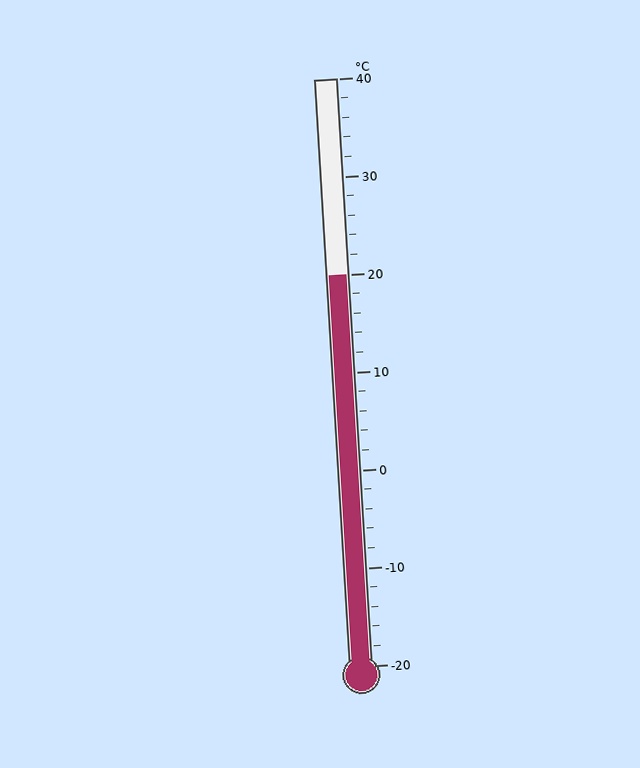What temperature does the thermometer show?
The thermometer shows approximately 20°C.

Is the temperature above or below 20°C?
The temperature is at 20°C.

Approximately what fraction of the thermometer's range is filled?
The thermometer is filled to approximately 65% of its range.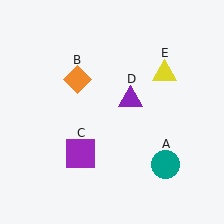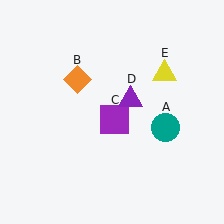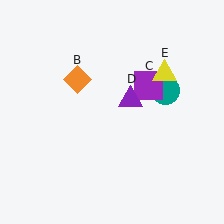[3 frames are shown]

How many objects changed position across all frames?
2 objects changed position: teal circle (object A), purple square (object C).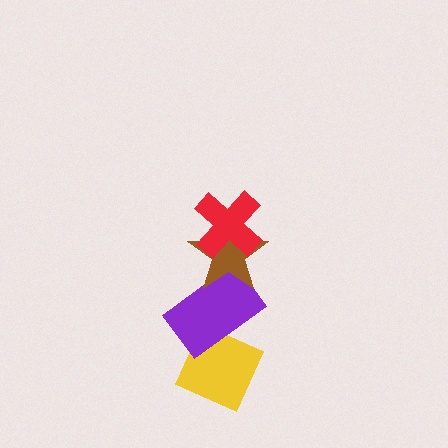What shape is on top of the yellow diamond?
The purple rectangle is on top of the yellow diamond.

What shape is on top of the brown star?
The red cross is on top of the brown star.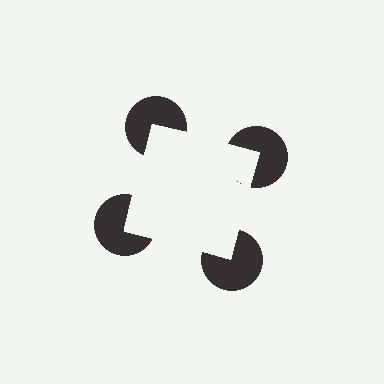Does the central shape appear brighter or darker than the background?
It typically appears slightly brighter than the background, even though no actual brightness change is drawn.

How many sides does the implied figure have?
4 sides.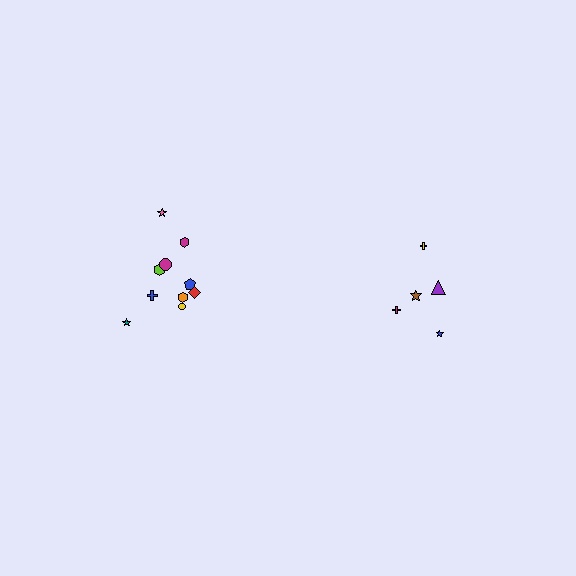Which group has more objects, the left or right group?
The left group.